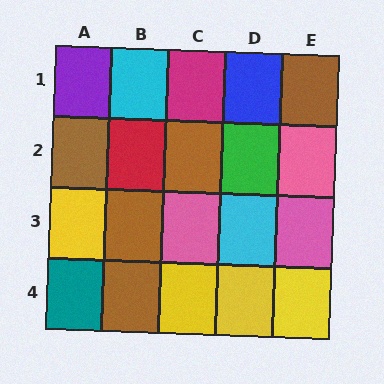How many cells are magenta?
1 cell is magenta.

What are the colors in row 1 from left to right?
Purple, cyan, magenta, blue, brown.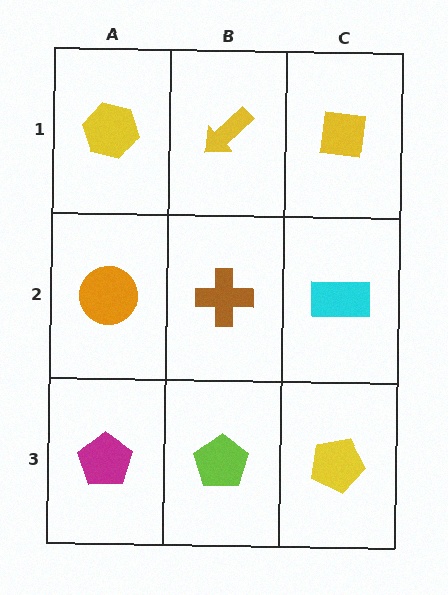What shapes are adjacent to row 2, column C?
A yellow square (row 1, column C), a yellow pentagon (row 3, column C), a brown cross (row 2, column B).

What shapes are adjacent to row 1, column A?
An orange circle (row 2, column A), a yellow arrow (row 1, column B).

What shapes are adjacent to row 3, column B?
A brown cross (row 2, column B), a magenta pentagon (row 3, column A), a yellow pentagon (row 3, column C).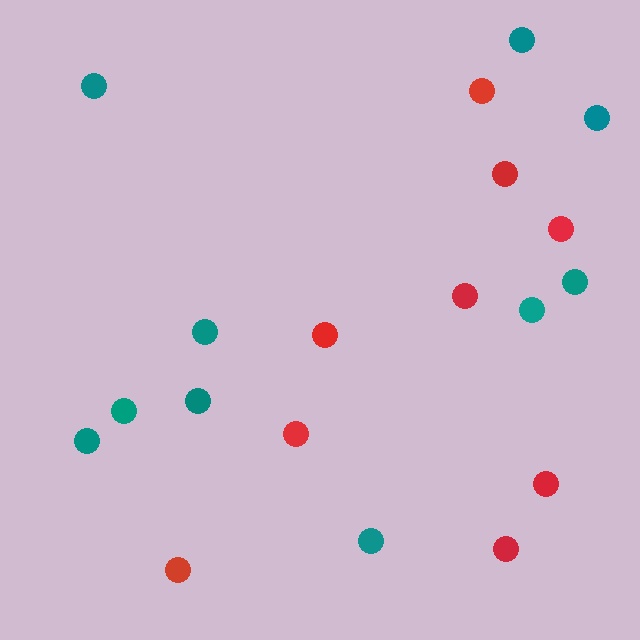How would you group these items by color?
There are 2 groups: one group of red circles (9) and one group of teal circles (10).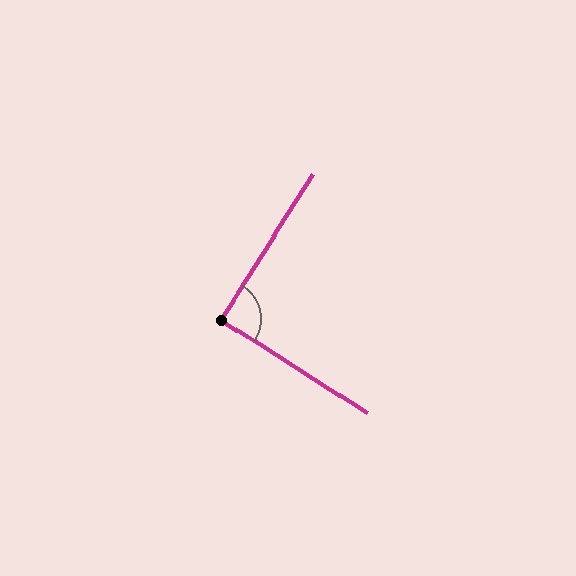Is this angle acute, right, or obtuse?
It is approximately a right angle.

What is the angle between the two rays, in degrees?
Approximately 90 degrees.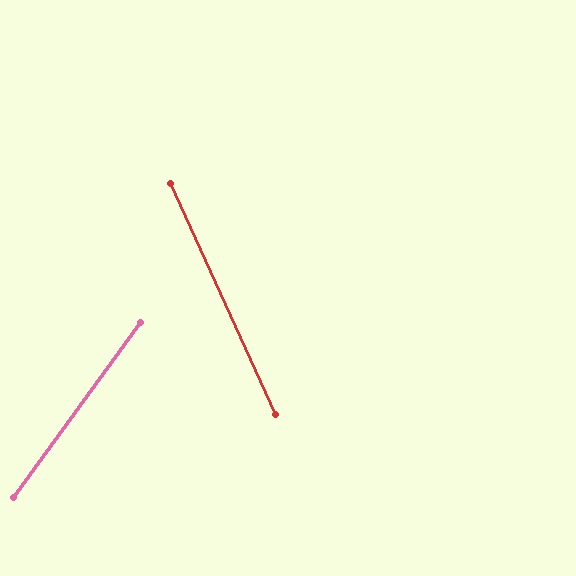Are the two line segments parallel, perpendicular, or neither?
Neither parallel nor perpendicular — they differ by about 60°.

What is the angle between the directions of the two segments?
Approximately 60 degrees.